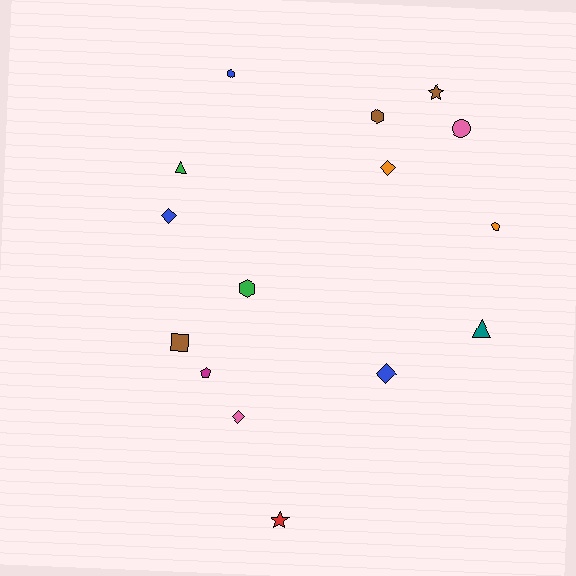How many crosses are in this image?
There are no crosses.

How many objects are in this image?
There are 15 objects.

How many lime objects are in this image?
There are no lime objects.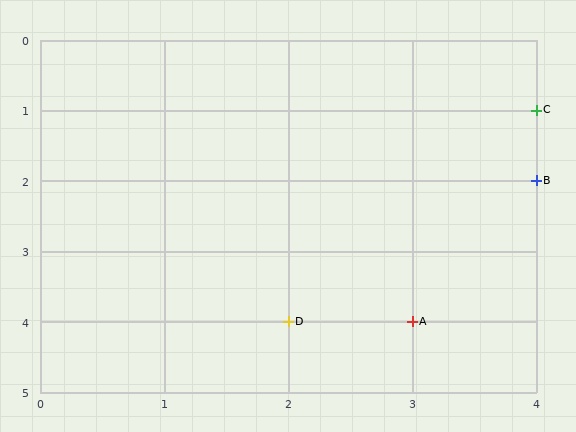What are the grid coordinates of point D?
Point D is at grid coordinates (2, 4).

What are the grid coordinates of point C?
Point C is at grid coordinates (4, 1).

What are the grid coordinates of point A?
Point A is at grid coordinates (3, 4).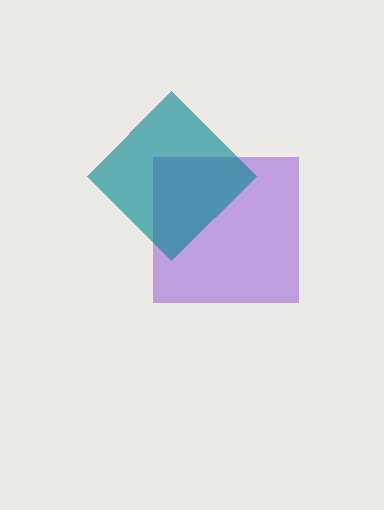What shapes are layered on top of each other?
The layered shapes are: a purple square, a teal diamond.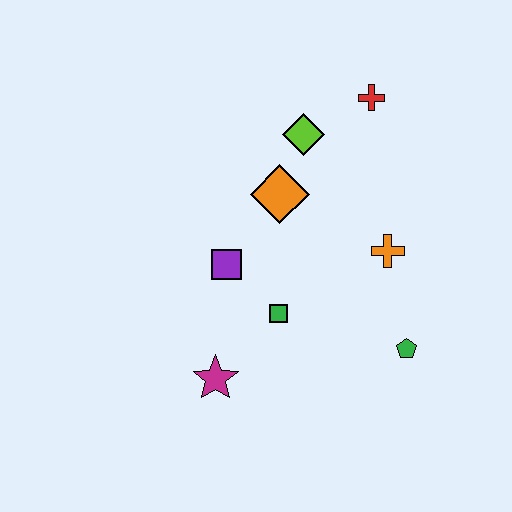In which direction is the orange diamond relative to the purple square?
The orange diamond is above the purple square.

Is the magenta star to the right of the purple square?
No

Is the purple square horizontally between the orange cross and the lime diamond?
No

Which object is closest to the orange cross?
The green pentagon is closest to the orange cross.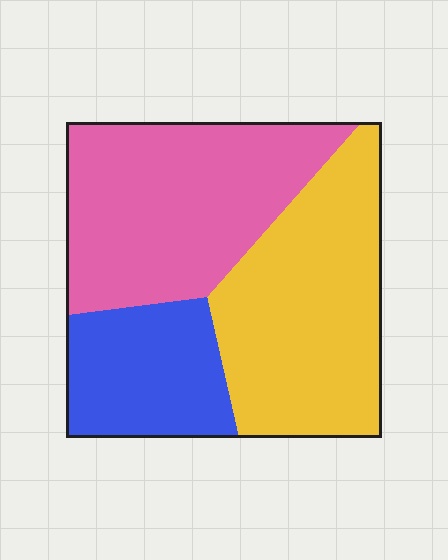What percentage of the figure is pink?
Pink takes up about two fifths (2/5) of the figure.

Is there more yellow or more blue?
Yellow.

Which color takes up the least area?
Blue, at roughly 20%.